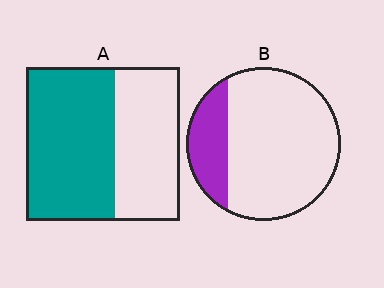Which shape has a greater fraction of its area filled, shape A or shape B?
Shape A.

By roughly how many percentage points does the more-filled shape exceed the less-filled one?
By roughly 35 percentage points (A over B).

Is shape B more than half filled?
No.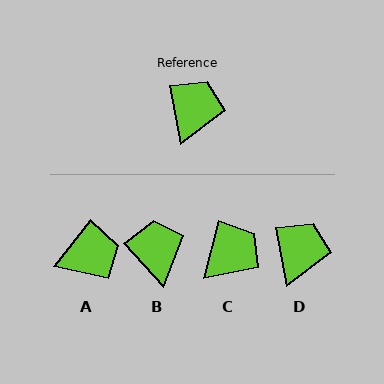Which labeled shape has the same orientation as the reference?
D.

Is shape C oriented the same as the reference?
No, it is off by about 26 degrees.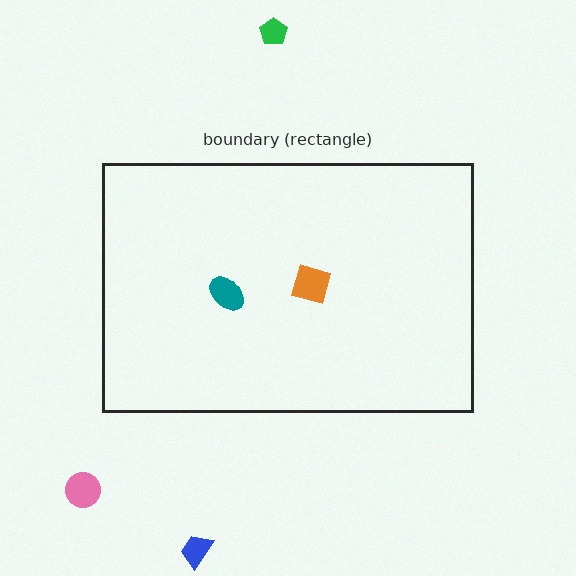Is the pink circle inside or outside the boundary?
Outside.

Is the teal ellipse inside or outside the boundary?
Inside.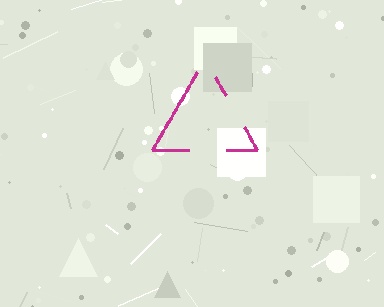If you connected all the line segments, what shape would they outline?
They would outline a triangle.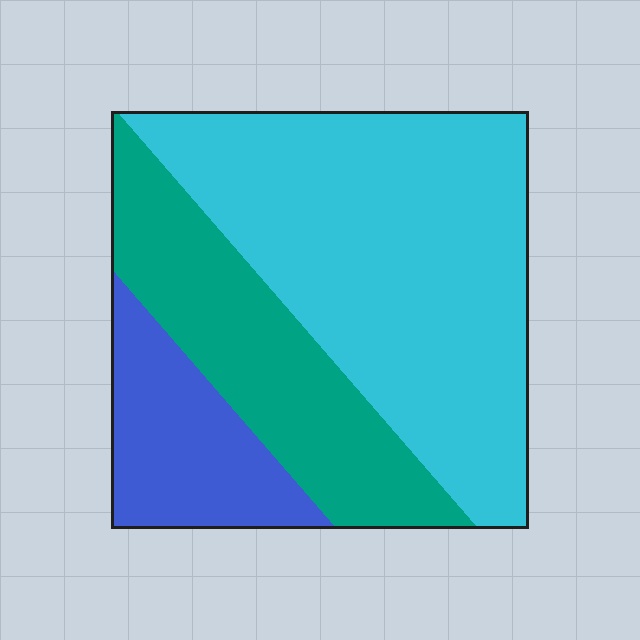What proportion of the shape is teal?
Teal covers roughly 30% of the shape.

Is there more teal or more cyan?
Cyan.